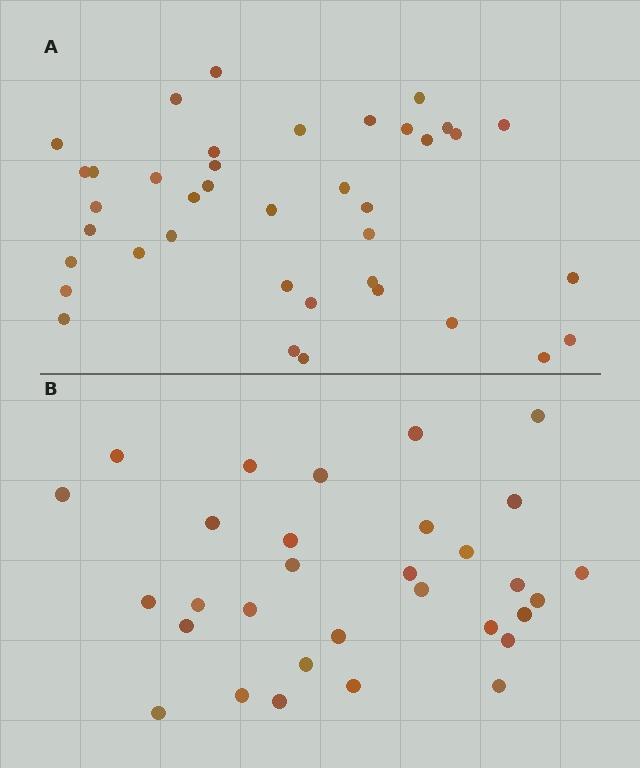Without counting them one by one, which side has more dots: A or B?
Region A (the top region) has more dots.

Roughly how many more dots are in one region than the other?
Region A has roughly 8 or so more dots than region B.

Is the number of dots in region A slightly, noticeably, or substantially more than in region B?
Region A has noticeably more, but not dramatically so. The ratio is roughly 1.3 to 1.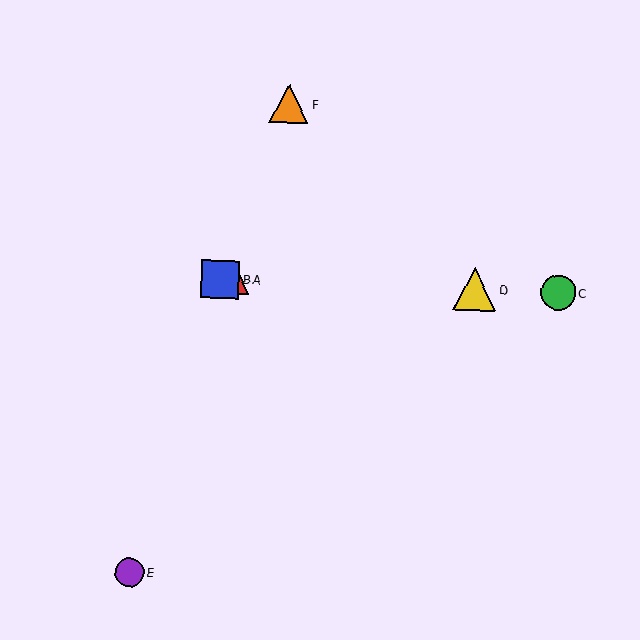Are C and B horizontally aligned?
Yes, both are at y≈293.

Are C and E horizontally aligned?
No, C is at y≈293 and E is at y≈572.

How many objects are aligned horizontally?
4 objects (A, B, C, D) are aligned horizontally.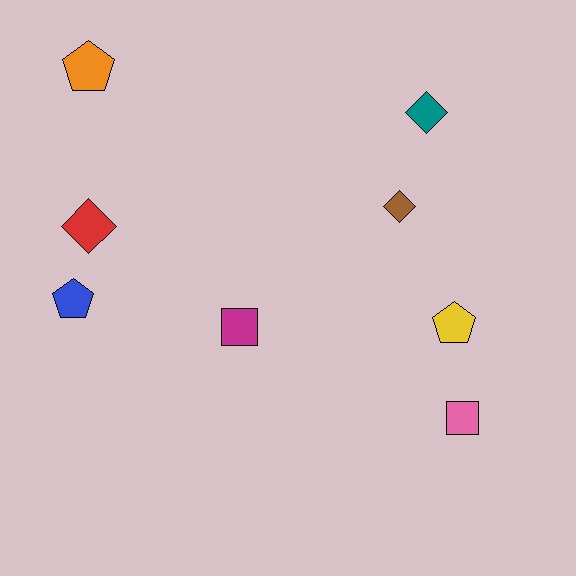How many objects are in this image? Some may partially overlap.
There are 8 objects.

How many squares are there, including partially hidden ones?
There are 2 squares.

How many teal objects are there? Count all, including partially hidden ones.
There is 1 teal object.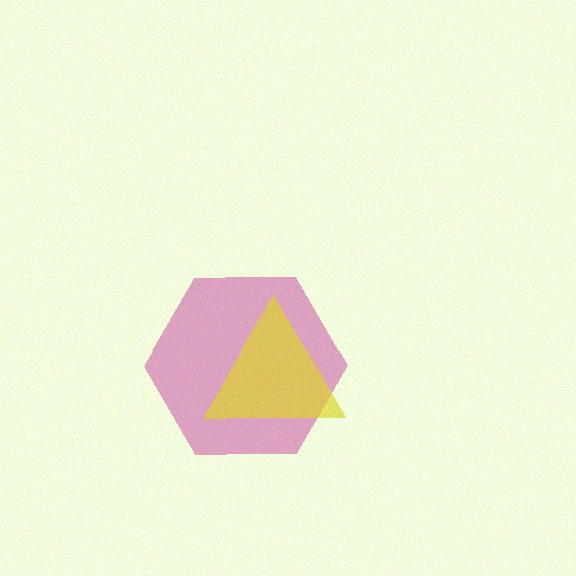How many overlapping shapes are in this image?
There are 2 overlapping shapes in the image.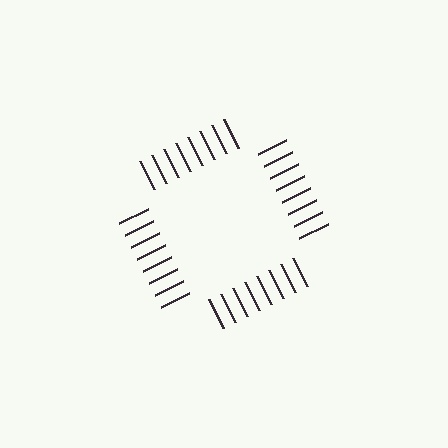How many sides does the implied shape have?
4 sides — the line-ends trace a square.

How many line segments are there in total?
32 — 8 along each of the 4 edges.